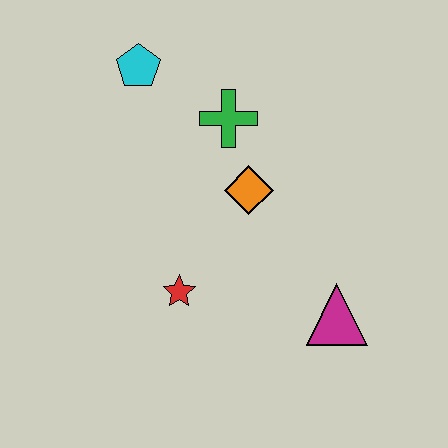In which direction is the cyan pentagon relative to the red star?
The cyan pentagon is above the red star.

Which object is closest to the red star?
The orange diamond is closest to the red star.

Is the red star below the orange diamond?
Yes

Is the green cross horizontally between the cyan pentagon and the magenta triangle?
Yes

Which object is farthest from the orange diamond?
The cyan pentagon is farthest from the orange diamond.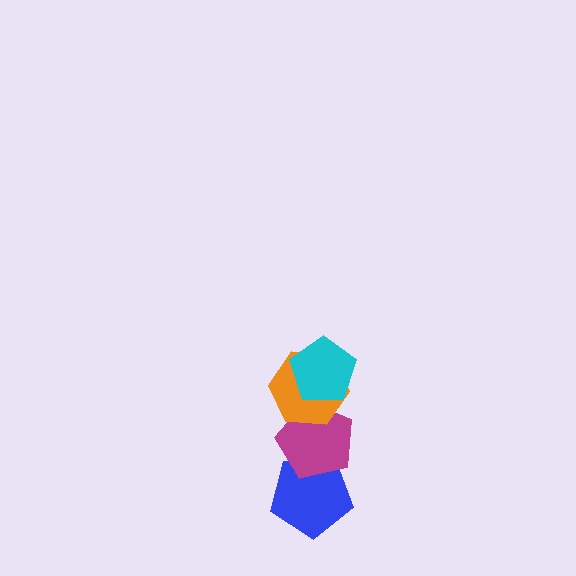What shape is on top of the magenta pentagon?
The orange hexagon is on top of the magenta pentagon.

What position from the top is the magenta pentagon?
The magenta pentagon is 3rd from the top.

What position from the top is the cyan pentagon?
The cyan pentagon is 1st from the top.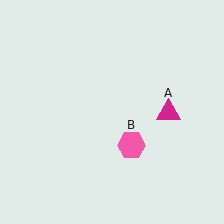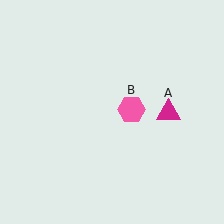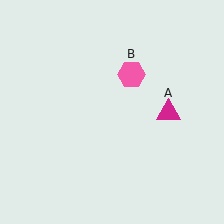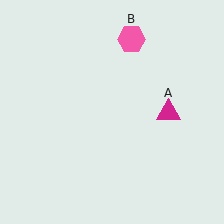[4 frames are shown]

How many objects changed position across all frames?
1 object changed position: pink hexagon (object B).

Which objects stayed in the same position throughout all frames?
Magenta triangle (object A) remained stationary.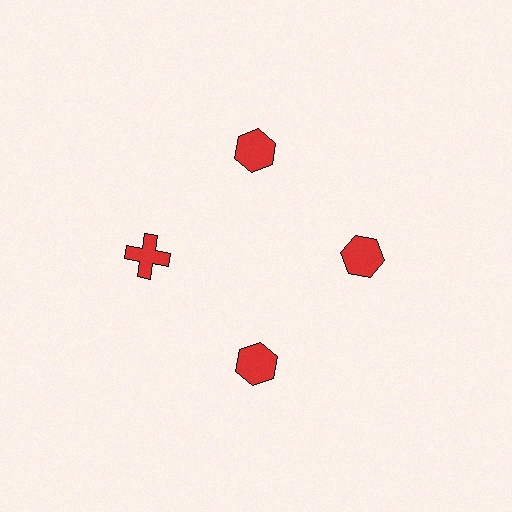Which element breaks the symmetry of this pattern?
The red cross at roughly the 9 o'clock position breaks the symmetry. All other shapes are red hexagons.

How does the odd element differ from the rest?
It has a different shape: cross instead of hexagon.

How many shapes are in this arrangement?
There are 4 shapes arranged in a ring pattern.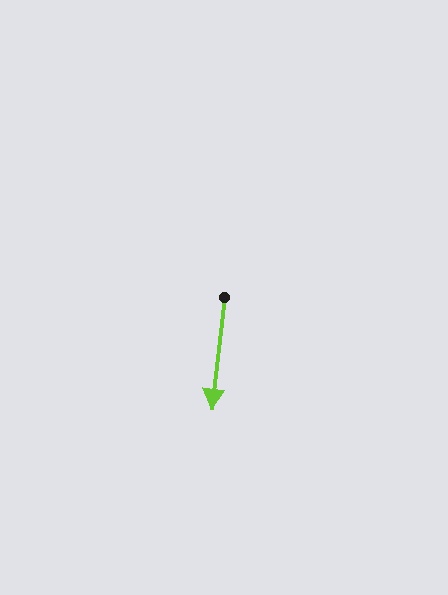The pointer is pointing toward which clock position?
Roughly 6 o'clock.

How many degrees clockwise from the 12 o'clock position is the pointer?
Approximately 187 degrees.